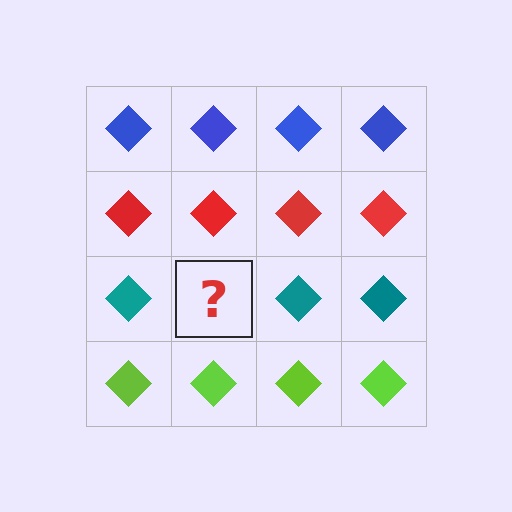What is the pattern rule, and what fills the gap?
The rule is that each row has a consistent color. The gap should be filled with a teal diamond.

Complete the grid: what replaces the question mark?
The question mark should be replaced with a teal diamond.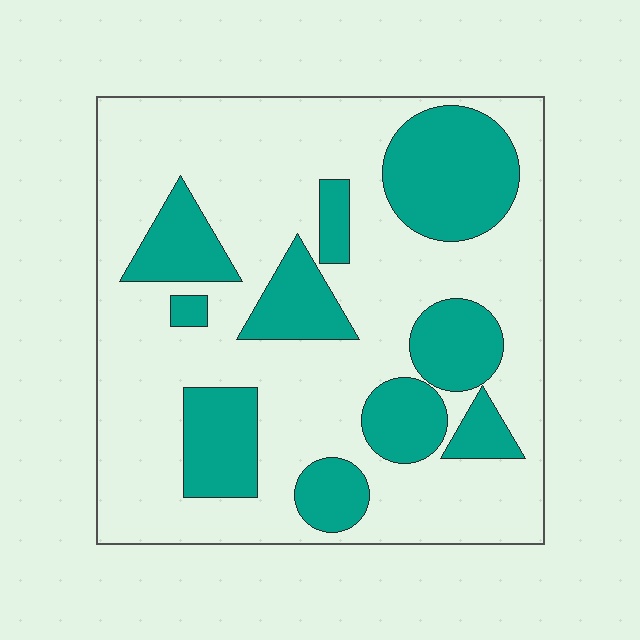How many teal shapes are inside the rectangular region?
10.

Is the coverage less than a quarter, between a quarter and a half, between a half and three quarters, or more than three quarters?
Between a quarter and a half.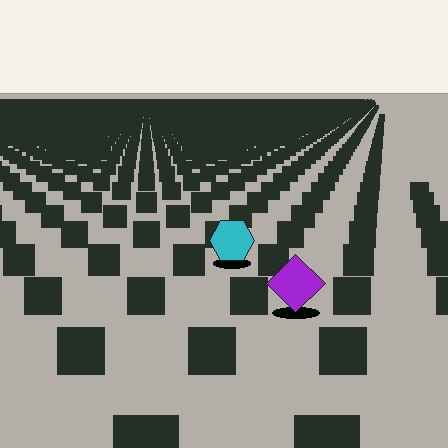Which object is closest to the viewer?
The purple diamond is closest. The texture marks near it are larger and more spread out.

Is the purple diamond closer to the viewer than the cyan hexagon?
Yes. The purple diamond is closer — you can tell from the texture gradient: the ground texture is coarser near it.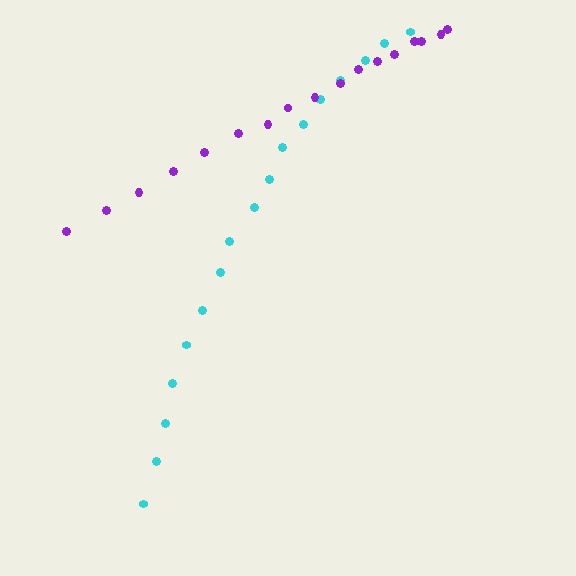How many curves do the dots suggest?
There are 2 distinct paths.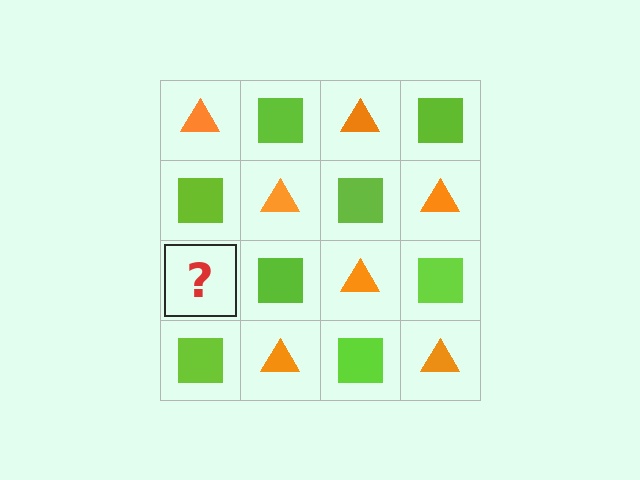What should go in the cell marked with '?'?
The missing cell should contain an orange triangle.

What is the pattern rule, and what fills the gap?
The rule is that it alternates orange triangle and lime square in a checkerboard pattern. The gap should be filled with an orange triangle.